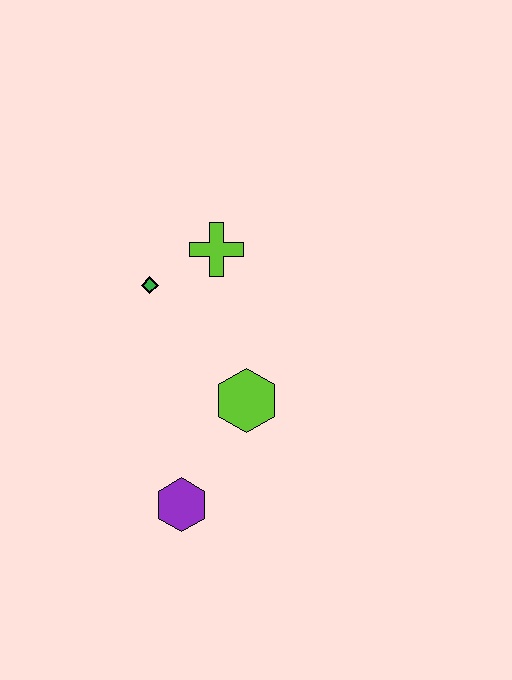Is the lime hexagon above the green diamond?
No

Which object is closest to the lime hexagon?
The purple hexagon is closest to the lime hexagon.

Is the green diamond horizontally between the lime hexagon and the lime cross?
No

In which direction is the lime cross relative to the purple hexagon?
The lime cross is above the purple hexagon.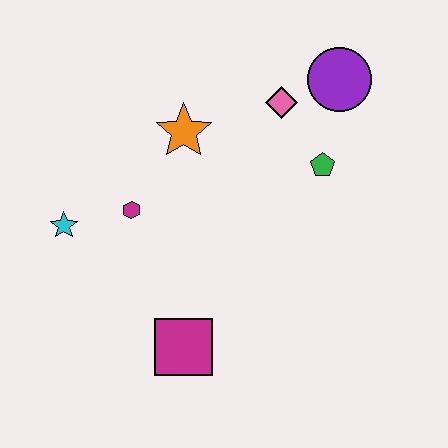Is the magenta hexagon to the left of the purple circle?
Yes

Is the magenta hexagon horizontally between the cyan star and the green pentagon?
Yes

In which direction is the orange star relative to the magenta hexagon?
The orange star is above the magenta hexagon.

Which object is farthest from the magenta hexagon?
The purple circle is farthest from the magenta hexagon.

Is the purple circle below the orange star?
No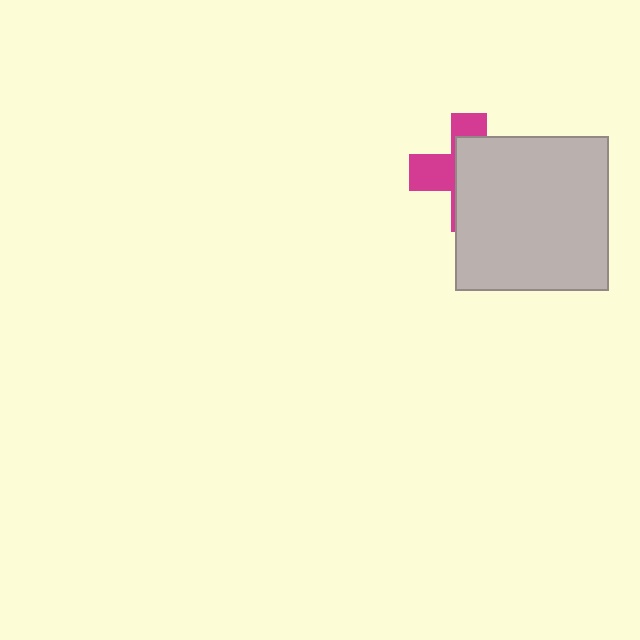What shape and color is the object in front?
The object in front is a light gray square.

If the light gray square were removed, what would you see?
You would see the complete magenta cross.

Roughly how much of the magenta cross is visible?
A small part of it is visible (roughly 38%).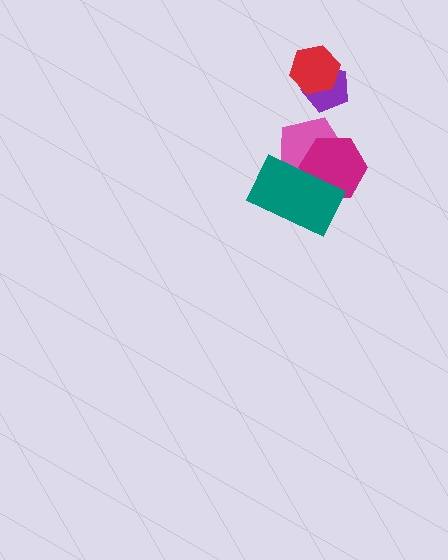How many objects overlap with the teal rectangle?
2 objects overlap with the teal rectangle.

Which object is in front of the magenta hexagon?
The teal rectangle is in front of the magenta hexagon.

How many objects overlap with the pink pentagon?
2 objects overlap with the pink pentagon.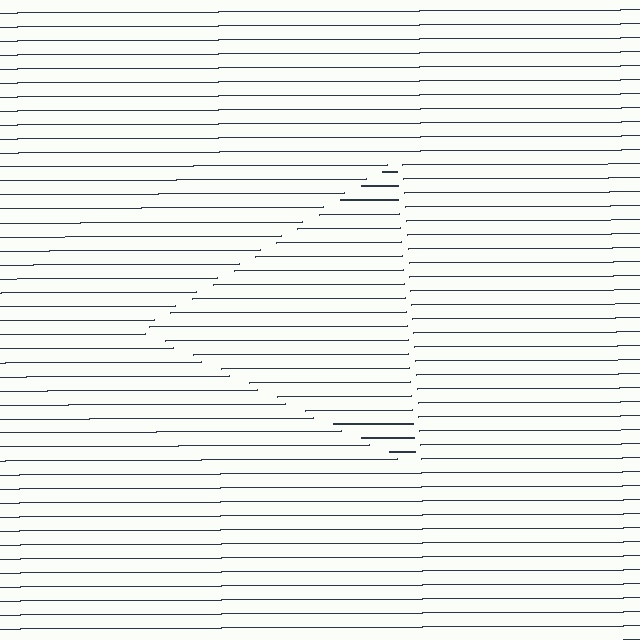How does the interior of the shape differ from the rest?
The interior of the shape contains the same grating, shifted by half a period — the contour is defined by the phase discontinuity where line-ends from the inner and outer gratings abut.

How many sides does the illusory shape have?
3 sides — the line-ends trace a triangle.